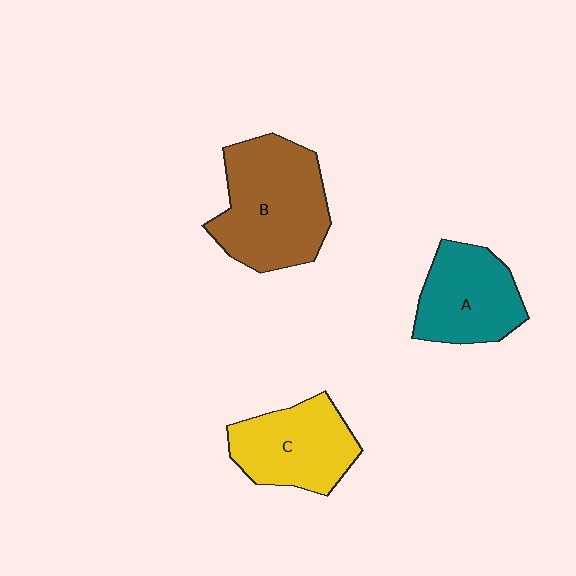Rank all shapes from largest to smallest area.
From largest to smallest: B (brown), C (yellow), A (teal).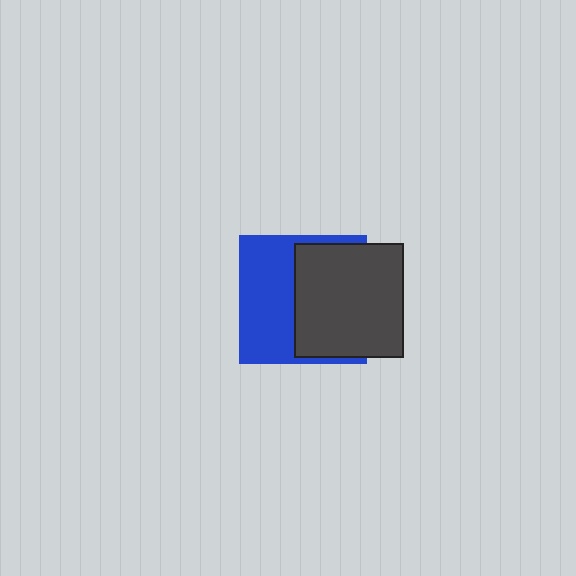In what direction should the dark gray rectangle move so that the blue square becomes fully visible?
The dark gray rectangle should move right. That is the shortest direction to clear the overlap and leave the blue square fully visible.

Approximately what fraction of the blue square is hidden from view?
Roughly 51% of the blue square is hidden behind the dark gray rectangle.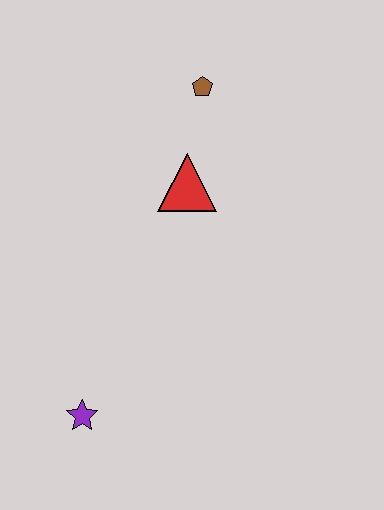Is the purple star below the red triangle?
Yes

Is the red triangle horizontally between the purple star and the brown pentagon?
Yes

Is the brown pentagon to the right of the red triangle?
Yes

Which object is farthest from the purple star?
The brown pentagon is farthest from the purple star.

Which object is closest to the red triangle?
The brown pentagon is closest to the red triangle.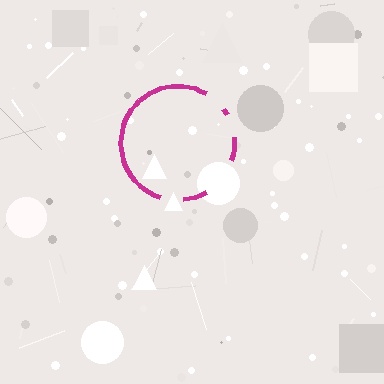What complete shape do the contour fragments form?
The contour fragments form a circle.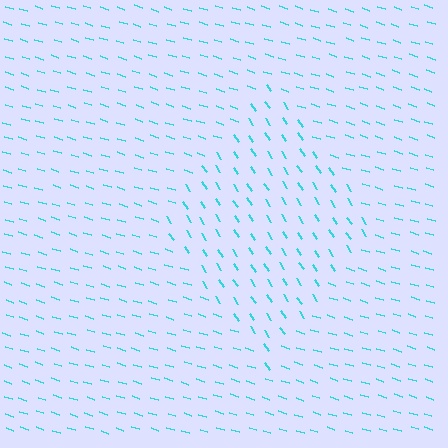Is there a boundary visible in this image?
Yes, there is a texture boundary formed by a change in line orientation.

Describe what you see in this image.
The image is filled with small cyan line segments. A diamond region in the image has lines oriented differently from the surrounding lines, creating a visible texture boundary.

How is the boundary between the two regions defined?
The boundary is defined purely by a change in line orientation (approximately 40 degrees difference). All lines are the same color and thickness.